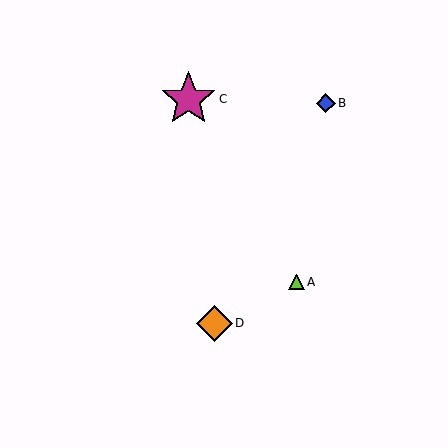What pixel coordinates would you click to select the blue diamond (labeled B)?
Click at (326, 103) to select the blue diamond B.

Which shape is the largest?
The magenta star (labeled C) is the largest.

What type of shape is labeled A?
Shape A is a lime triangle.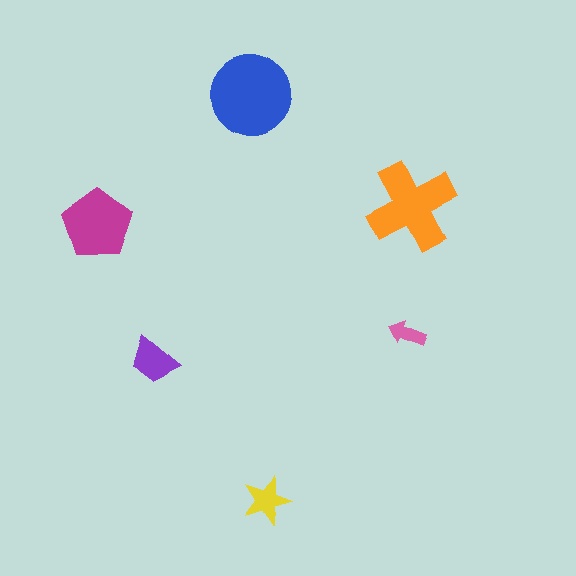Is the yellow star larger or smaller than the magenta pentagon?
Smaller.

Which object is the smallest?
The pink arrow.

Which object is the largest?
The blue circle.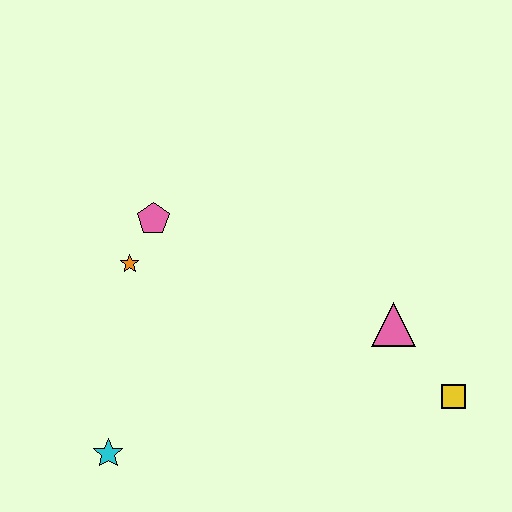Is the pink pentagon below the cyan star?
No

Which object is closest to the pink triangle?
The yellow square is closest to the pink triangle.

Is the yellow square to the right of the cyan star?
Yes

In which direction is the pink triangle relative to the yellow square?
The pink triangle is above the yellow square.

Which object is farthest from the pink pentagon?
The yellow square is farthest from the pink pentagon.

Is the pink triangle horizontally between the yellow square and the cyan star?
Yes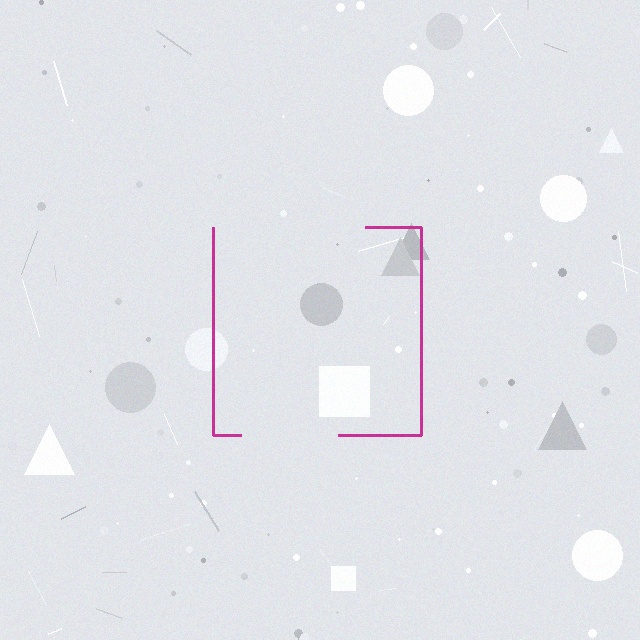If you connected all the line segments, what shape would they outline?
They would outline a square.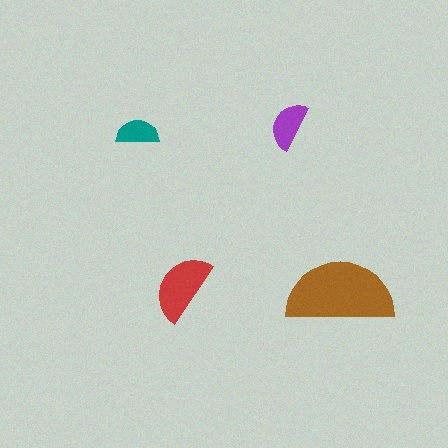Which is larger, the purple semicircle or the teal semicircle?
The purple one.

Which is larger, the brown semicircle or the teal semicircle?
The brown one.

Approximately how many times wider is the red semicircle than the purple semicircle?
About 1.5 times wider.